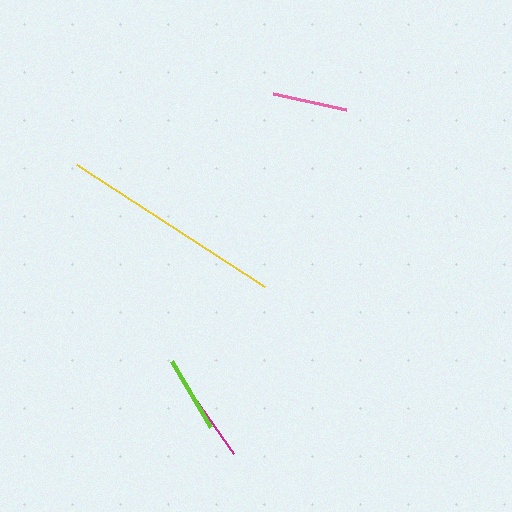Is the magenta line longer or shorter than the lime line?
The lime line is longer than the magenta line.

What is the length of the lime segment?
The lime segment is approximately 77 pixels long.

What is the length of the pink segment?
The pink segment is approximately 75 pixels long.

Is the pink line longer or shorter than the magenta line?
The pink line is longer than the magenta line.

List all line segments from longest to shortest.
From longest to shortest: yellow, lime, pink, magenta.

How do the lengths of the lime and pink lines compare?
The lime and pink lines are approximately the same length.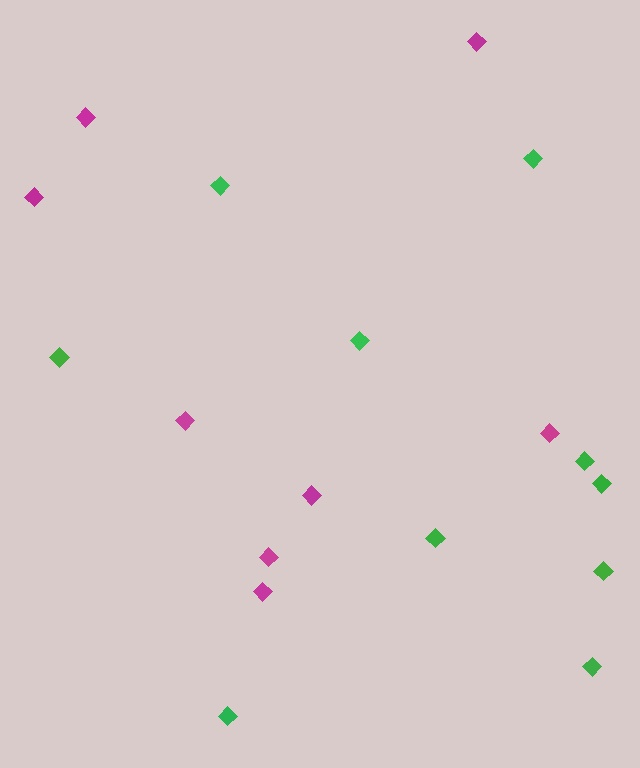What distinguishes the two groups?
There are 2 groups: one group of green diamonds (10) and one group of magenta diamonds (8).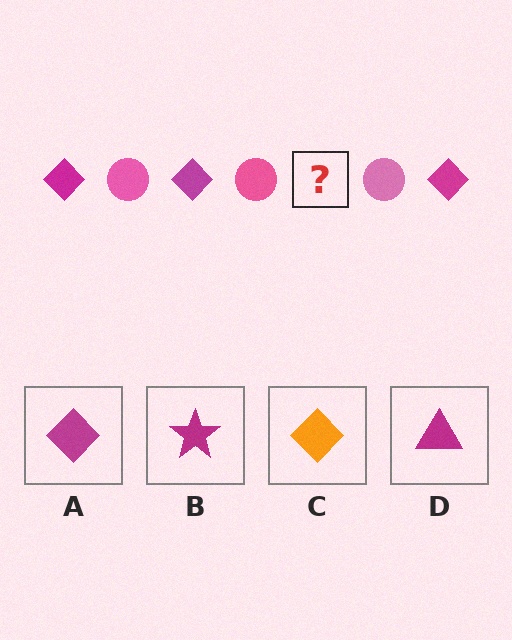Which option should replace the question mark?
Option A.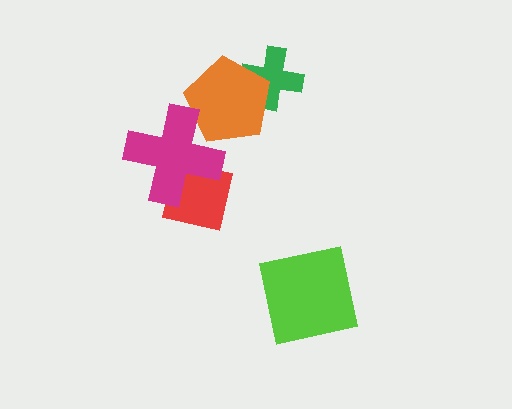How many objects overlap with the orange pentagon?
2 objects overlap with the orange pentagon.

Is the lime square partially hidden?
No, no other shape covers it.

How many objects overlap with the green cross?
1 object overlaps with the green cross.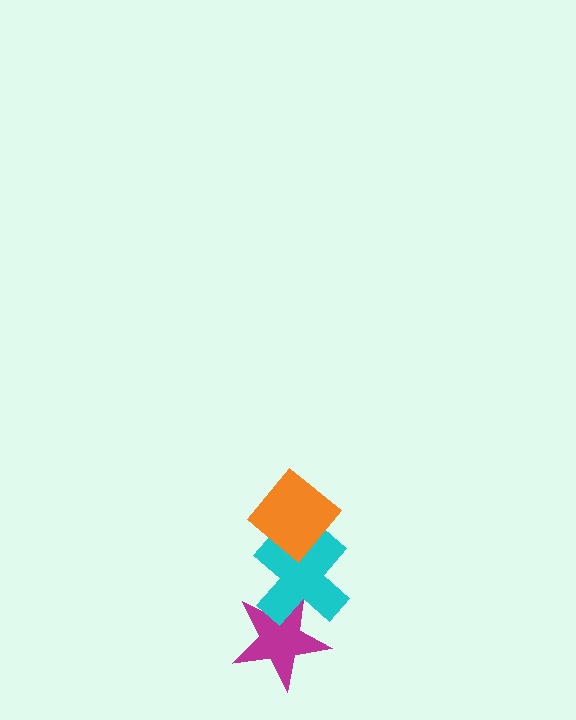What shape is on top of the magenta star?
The cyan cross is on top of the magenta star.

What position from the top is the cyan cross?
The cyan cross is 2nd from the top.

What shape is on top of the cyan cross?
The orange diamond is on top of the cyan cross.